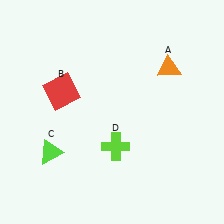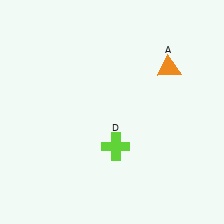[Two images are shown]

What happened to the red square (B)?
The red square (B) was removed in Image 2. It was in the top-left area of Image 1.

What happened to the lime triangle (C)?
The lime triangle (C) was removed in Image 2. It was in the bottom-left area of Image 1.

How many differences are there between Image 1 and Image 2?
There are 2 differences between the two images.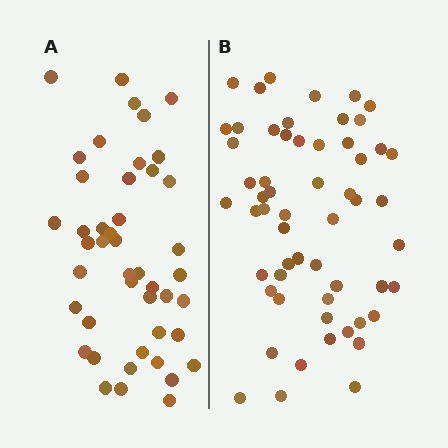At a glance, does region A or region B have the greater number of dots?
Region B (the right region) has more dots.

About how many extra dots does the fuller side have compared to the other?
Region B has roughly 12 or so more dots than region A.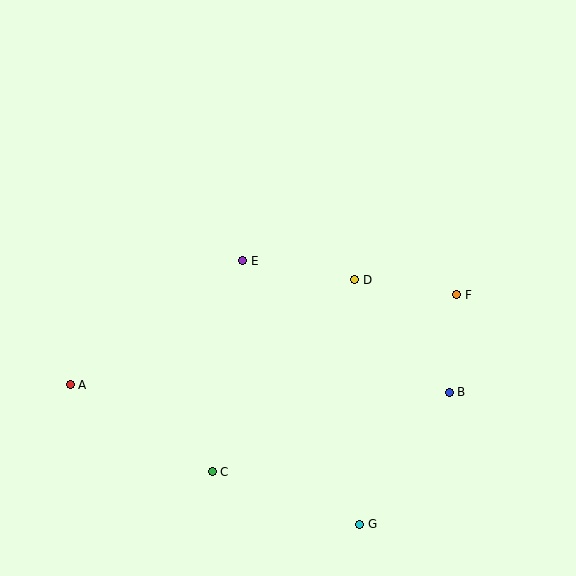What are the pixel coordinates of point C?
Point C is at (212, 472).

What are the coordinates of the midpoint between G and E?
The midpoint between G and E is at (301, 392).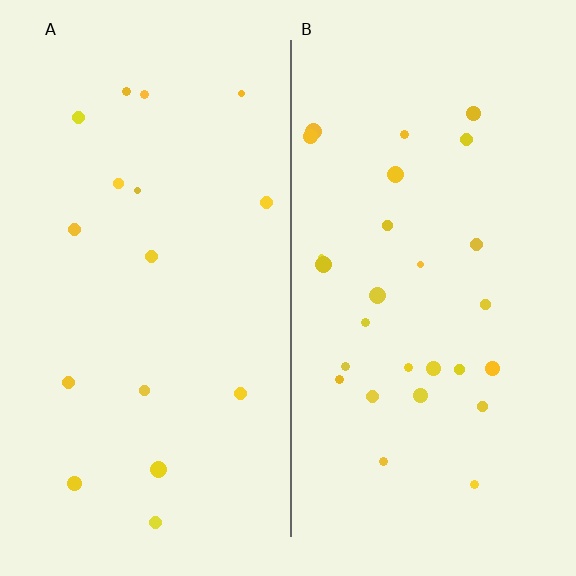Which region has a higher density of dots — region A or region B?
B (the right).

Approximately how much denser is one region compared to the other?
Approximately 1.7× — region B over region A.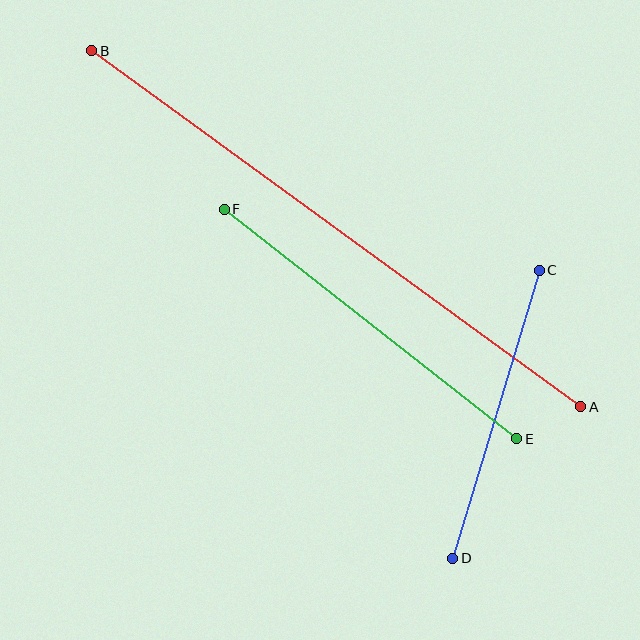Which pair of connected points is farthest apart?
Points A and B are farthest apart.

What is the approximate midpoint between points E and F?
The midpoint is at approximately (370, 324) pixels.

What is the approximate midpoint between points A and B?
The midpoint is at approximately (336, 229) pixels.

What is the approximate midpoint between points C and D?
The midpoint is at approximately (496, 414) pixels.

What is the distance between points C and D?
The distance is approximately 301 pixels.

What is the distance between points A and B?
The distance is approximately 605 pixels.